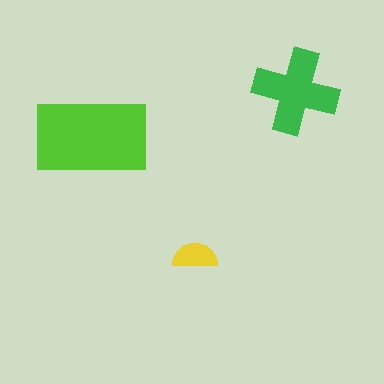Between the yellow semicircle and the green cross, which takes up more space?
The green cross.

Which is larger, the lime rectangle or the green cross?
The lime rectangle.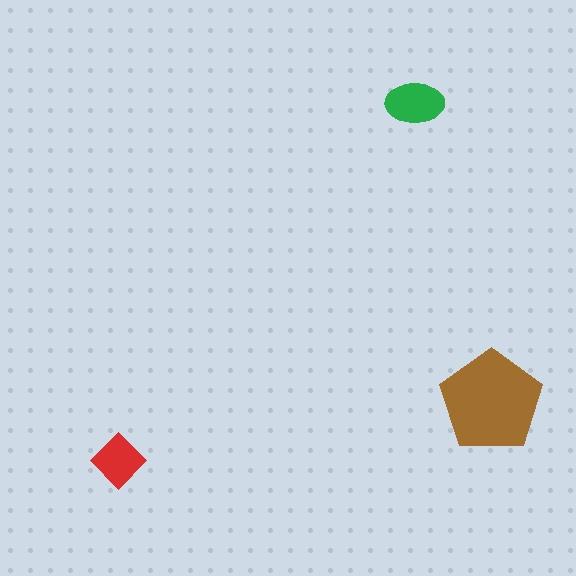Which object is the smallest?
The red diamond.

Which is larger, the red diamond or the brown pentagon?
The brown pentagon.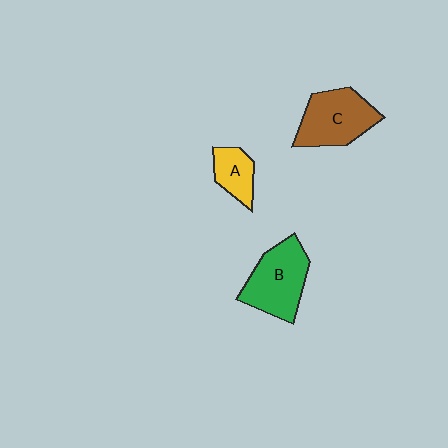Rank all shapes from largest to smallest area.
From largest to smallest: B (green), C (brown), A (yellow).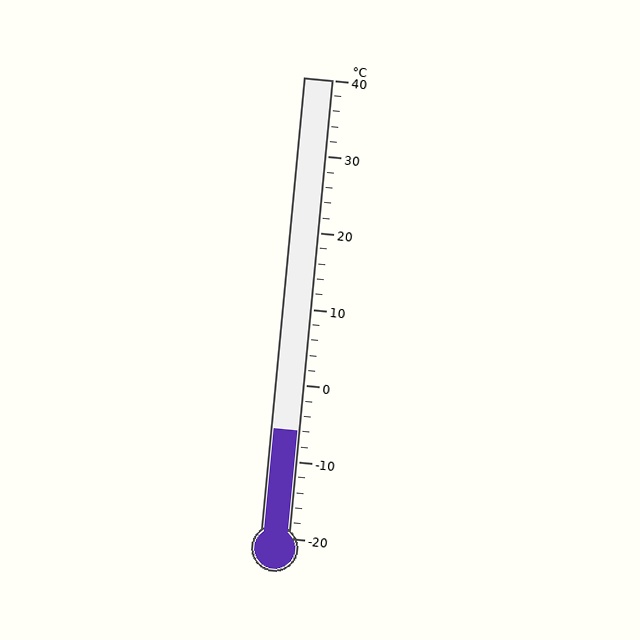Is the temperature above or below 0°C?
The temperature is below 0°C.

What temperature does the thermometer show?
The thermometer shows approximately -6°C.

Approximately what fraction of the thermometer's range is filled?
The thermometer is filled to approximately 25% of its range.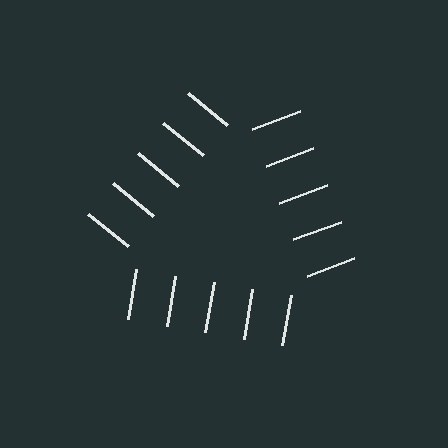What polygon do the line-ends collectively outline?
An illusory triangle — the line segments terminate on its edges but no continuous stroke is drawn.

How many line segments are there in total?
15 — 5 along each of the 3 edges.